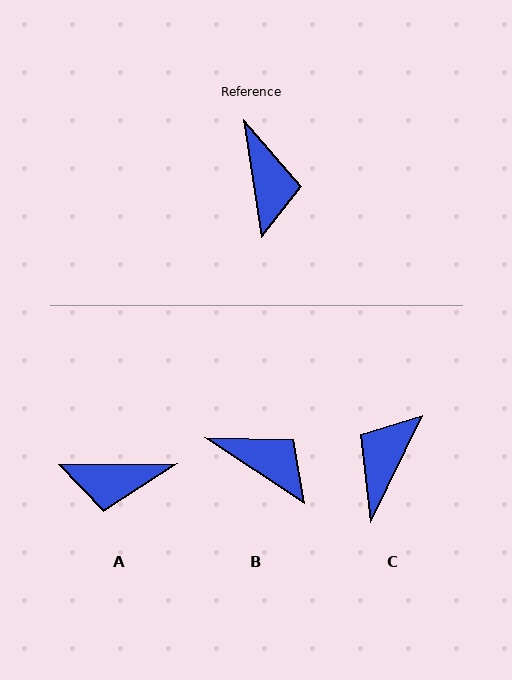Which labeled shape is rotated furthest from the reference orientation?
C, about 146 degrees away.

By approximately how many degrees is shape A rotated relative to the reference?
Approximately 98 degrees clockwise.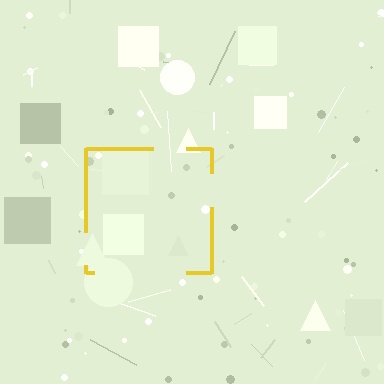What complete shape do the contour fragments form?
The contour fragments form a square.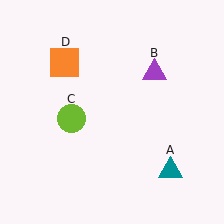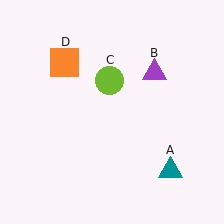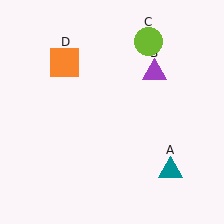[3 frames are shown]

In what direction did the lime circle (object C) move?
The lime circle (object C) moved up and to the right.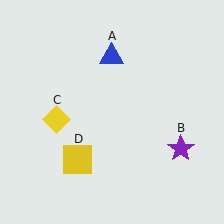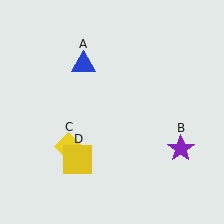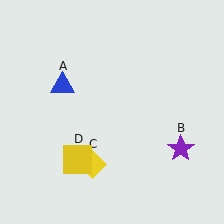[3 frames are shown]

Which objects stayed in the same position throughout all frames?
Purple star (object B) and yellow square (object D) remained stationary.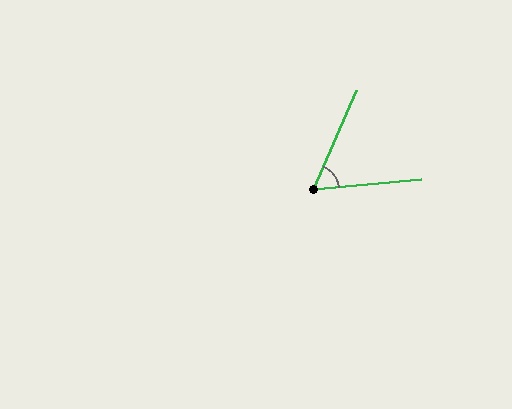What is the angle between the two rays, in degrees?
Approximately 61 degrees.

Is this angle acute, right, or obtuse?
It is acute.